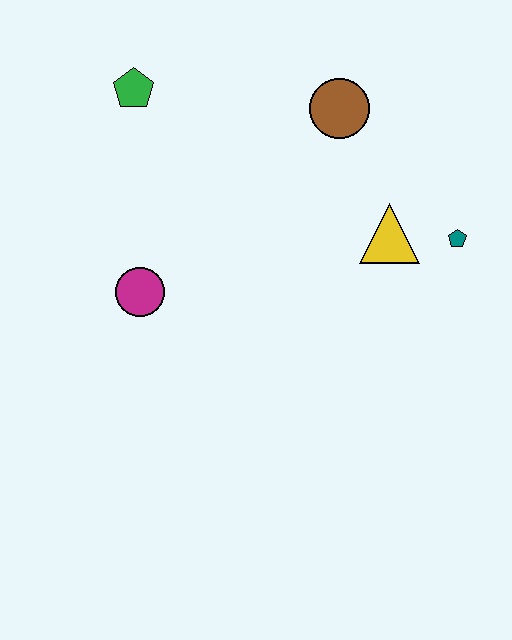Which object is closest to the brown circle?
The yellow triangle is closest to the brown circle.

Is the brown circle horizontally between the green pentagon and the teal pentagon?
Yes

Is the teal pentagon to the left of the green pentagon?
No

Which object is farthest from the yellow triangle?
The green pentagon is farthest from the yellow triangle.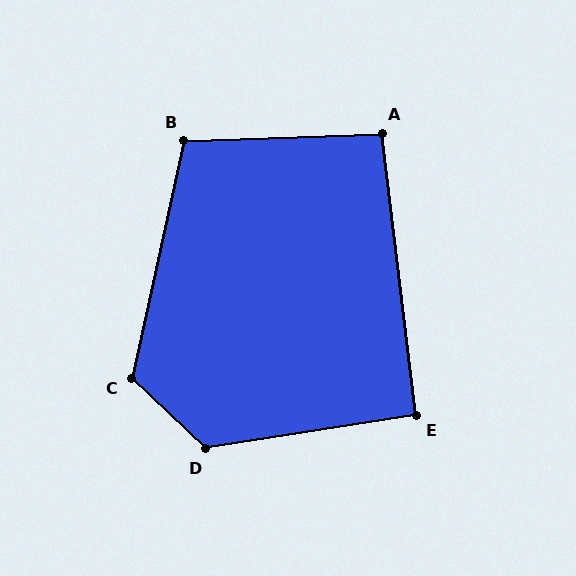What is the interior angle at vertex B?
Approximately 104 degrees (obtuse).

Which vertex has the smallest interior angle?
E, at approximately 92 degrees.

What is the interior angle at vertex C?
Approximately 121 degrees (obtuse).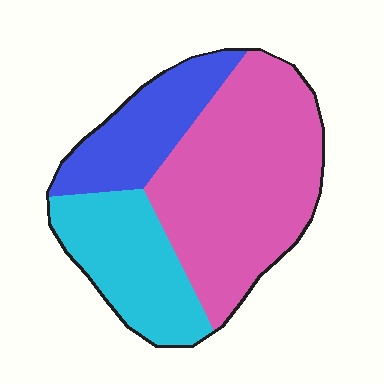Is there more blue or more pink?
Pink.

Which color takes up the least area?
Blue, at roughly 20%.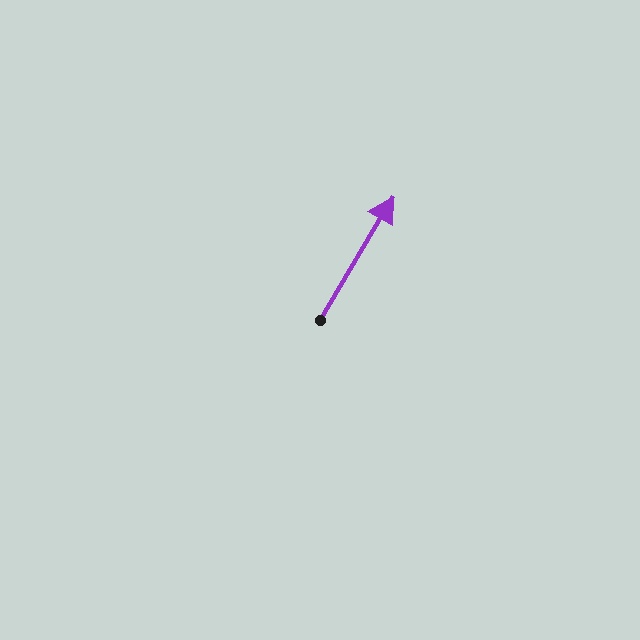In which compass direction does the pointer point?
Northeast.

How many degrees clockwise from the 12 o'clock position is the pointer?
Approximately 31 degrees.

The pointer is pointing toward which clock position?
Roughly 1 o'clock.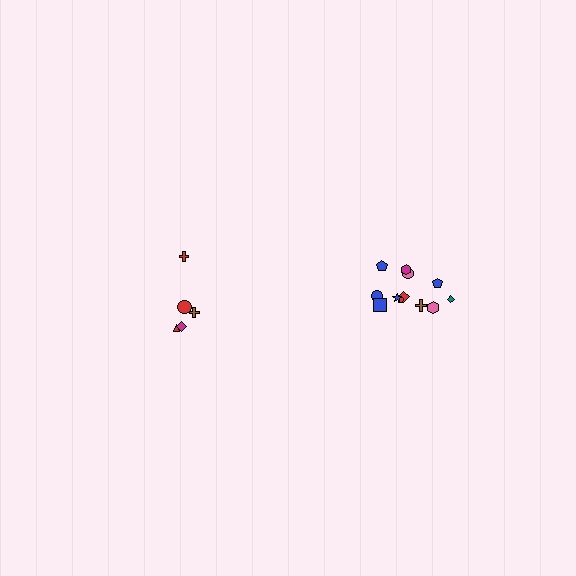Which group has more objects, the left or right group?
The right group.